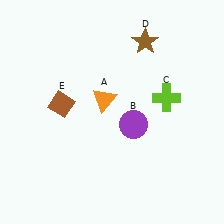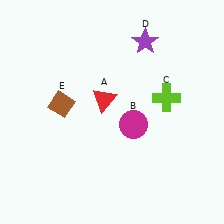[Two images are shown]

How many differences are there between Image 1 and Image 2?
There are 3 differences between the two images.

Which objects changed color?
A changed from orange to red. B changed from purple to magenta. D changed from brown to purple.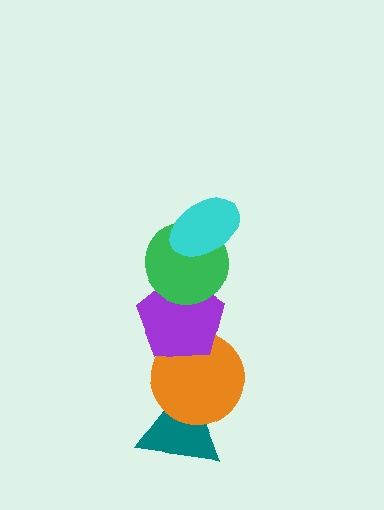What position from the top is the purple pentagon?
The purple pentagon is 3rd from the top.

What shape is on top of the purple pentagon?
The green circle is on top of the purple pentagon.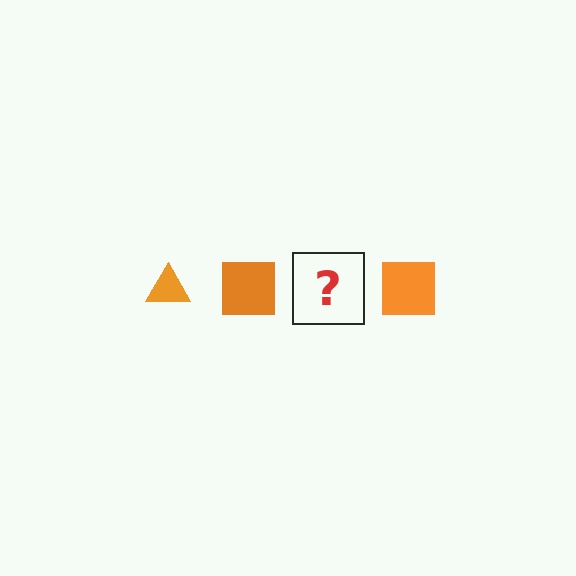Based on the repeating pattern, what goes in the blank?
The blank should be an orange triangle.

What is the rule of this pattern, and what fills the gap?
The rule is that the pattern cycles through triangle, square shapes in orange. The gap should be filled with an orange triangle.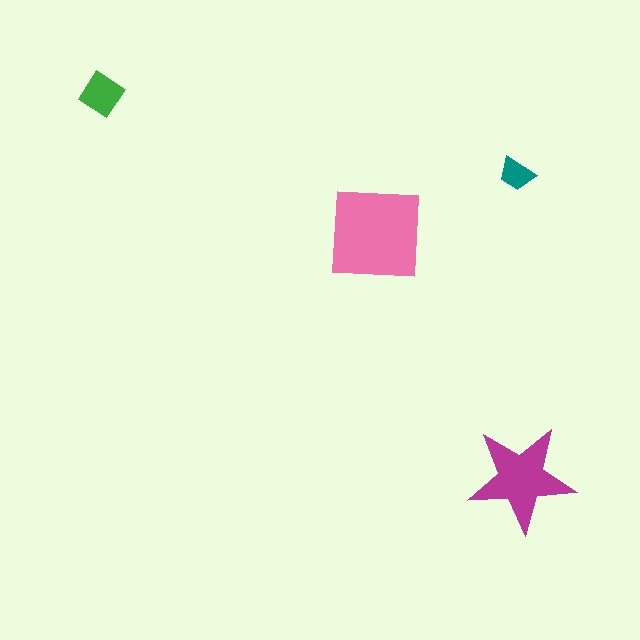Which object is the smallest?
The teal trapezoid.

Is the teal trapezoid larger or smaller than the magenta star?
Smaller.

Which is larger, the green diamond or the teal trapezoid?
The green diamond.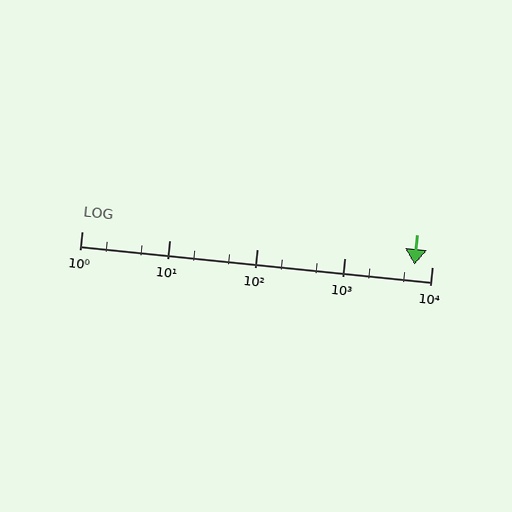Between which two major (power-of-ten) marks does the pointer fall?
The pointer is between 1000 and 10000.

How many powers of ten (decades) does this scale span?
The scale spans 4 decades, from 1 to 10000.